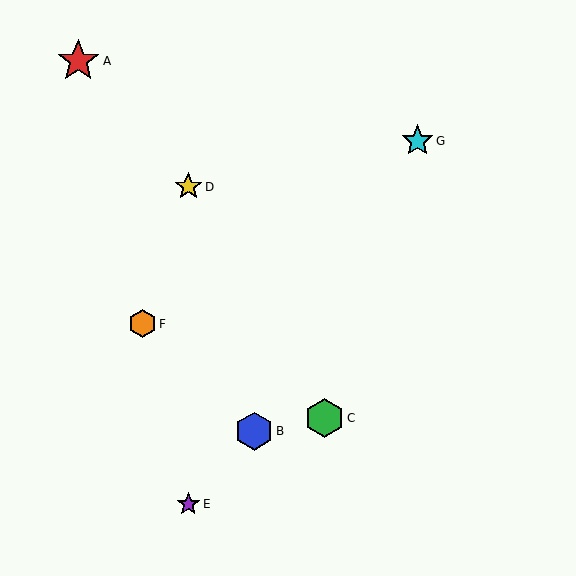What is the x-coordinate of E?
Object E is at x≈188.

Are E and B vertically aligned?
No, E is at x≈188 and B is at x≈254.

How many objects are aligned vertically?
2 objects (D, E) are aligned vertically.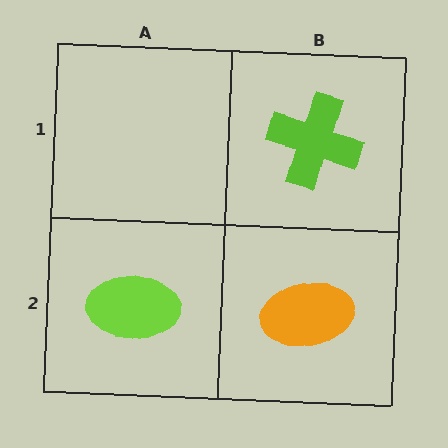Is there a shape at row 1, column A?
No, that cell is empty.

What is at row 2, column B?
An orange ellipse.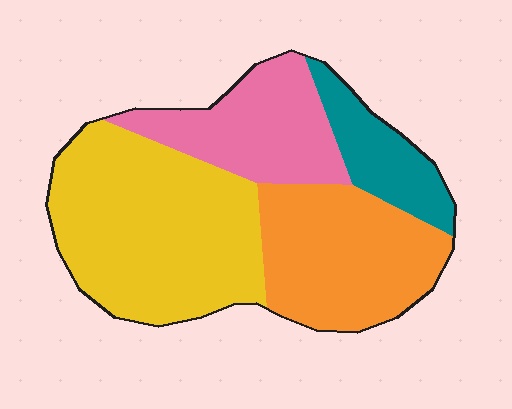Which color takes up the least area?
Teal, at roughly 10%.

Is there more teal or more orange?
Orange.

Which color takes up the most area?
Yellow, at roughly 40%.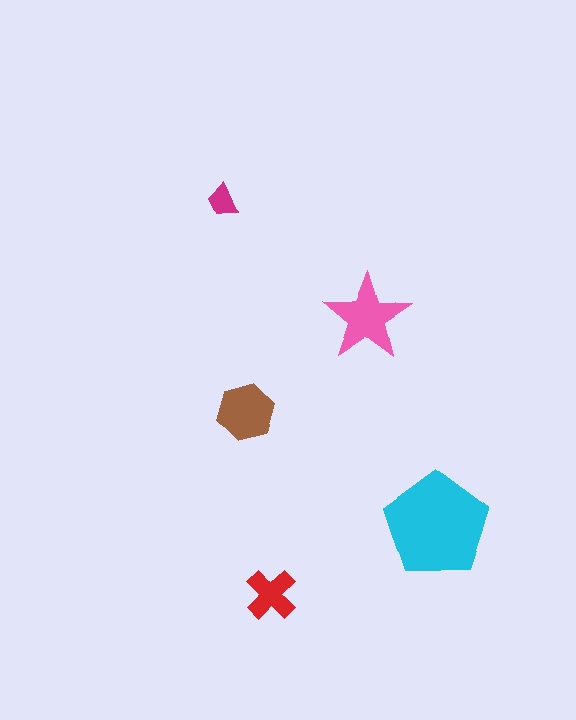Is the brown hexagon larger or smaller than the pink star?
Smaller.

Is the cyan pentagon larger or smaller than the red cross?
Larger.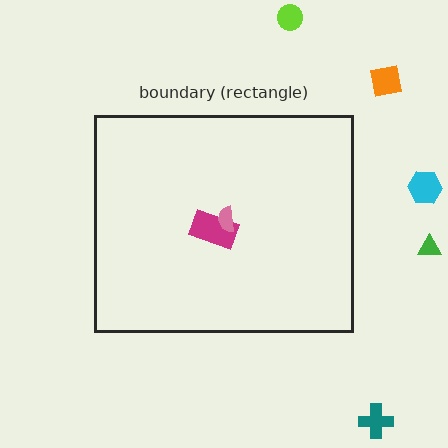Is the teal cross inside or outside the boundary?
Outside.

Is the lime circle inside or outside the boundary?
Outside.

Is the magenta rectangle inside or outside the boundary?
Inside.